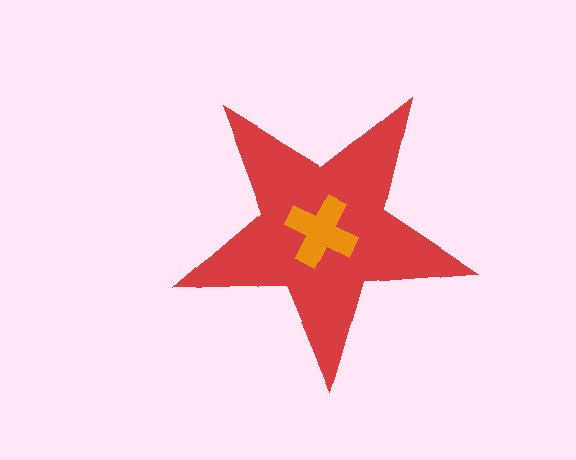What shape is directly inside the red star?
The orange cross.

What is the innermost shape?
The orange cross.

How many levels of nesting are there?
2.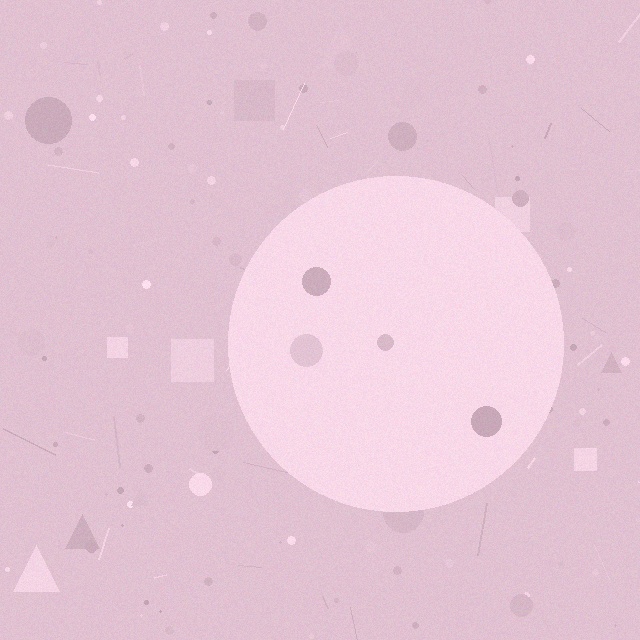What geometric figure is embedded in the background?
A circle is embedded in the background.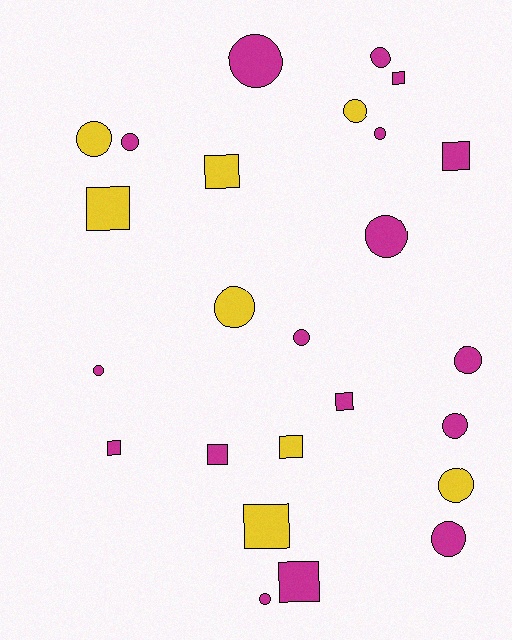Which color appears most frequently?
Magenta, with 17 objects.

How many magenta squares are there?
There are 6 magenta squares.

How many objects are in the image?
There are 25 objects.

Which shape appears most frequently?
Circle, with 15 objects.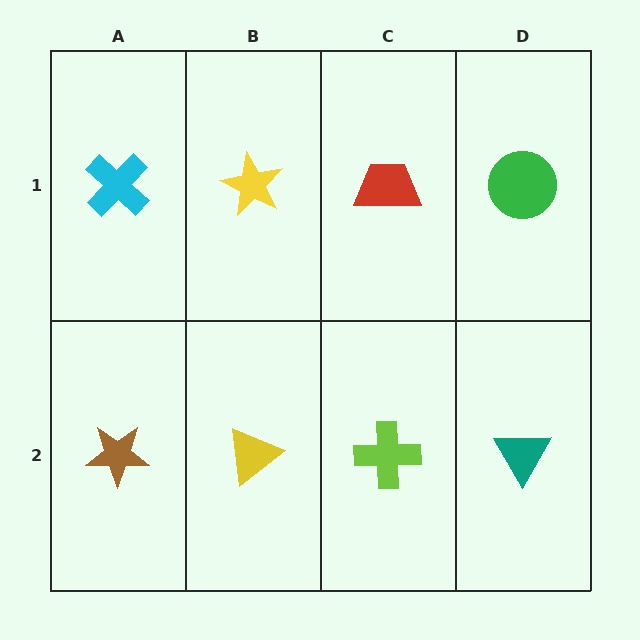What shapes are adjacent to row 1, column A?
A brown star (row 2, column A), a yellow star (row 1, column B).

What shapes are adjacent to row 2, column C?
A red trapezoid (row 1, column C), a yellow triangle (row 2, column B), a teal triangle (row 2, column D).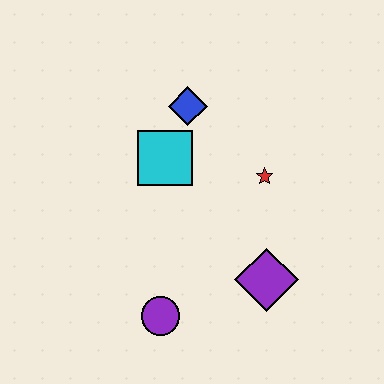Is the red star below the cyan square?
Yes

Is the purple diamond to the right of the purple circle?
Yes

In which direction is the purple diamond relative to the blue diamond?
The purple diamond is below the blue diamond.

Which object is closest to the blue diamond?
The cyan square is closest to the blue diamond.